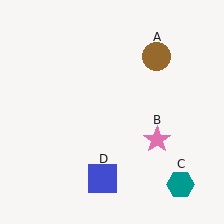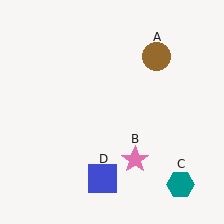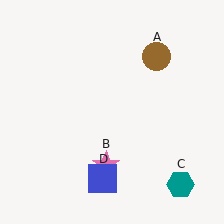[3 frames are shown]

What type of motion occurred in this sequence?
The pink star (object B) rotated clockwise around the center of the scene.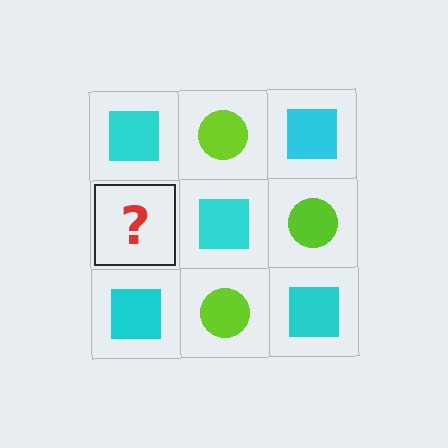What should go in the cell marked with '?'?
The missing cell should contain a lime circle.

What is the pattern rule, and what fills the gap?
The rule is that it alternates cyan square and lime circle in a checkerboard pattern. The gap should be filled with a lime circle.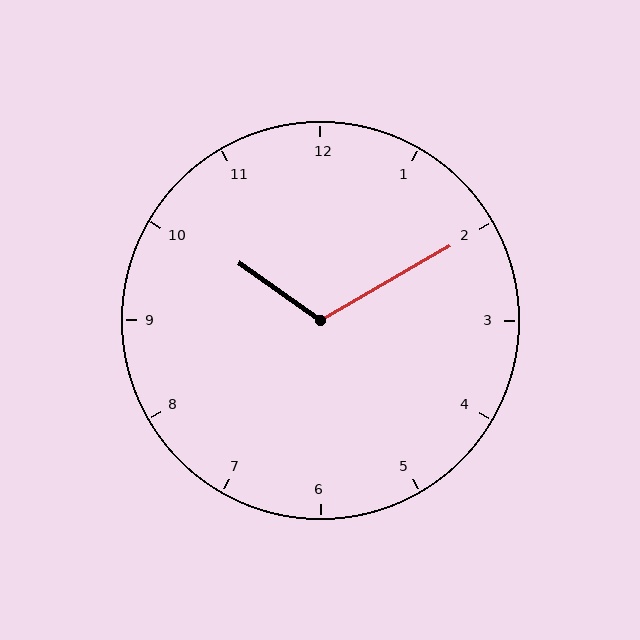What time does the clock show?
10:10.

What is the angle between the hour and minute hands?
Approximately 115 degrees.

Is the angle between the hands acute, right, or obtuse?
It is obtuse.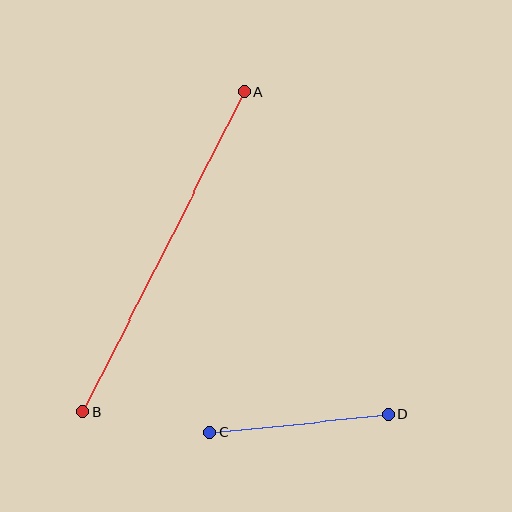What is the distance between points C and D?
The distance is approximately 179 pixels.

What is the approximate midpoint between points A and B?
The midpoint is at approximately (163, 252) pixels.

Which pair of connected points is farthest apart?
Points A and B are farthest apart.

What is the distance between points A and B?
The distance is approximately 358 pixels.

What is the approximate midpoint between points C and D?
The midpoint is at approximately (299, 423) pixels.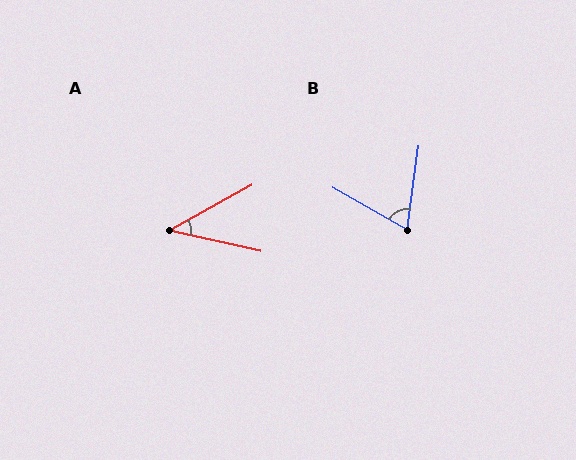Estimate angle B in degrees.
Approximately 68 degrees.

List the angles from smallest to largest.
A (42°), B (68°).